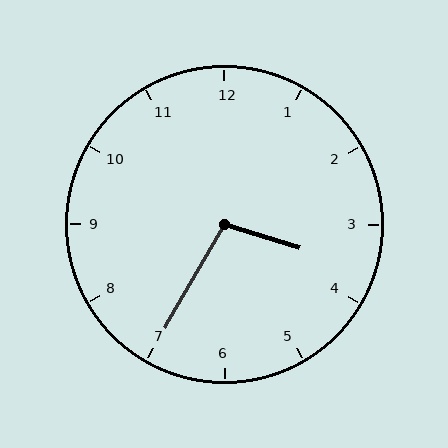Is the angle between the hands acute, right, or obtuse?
It is obtuse.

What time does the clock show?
3:35.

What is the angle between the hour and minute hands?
Approximately 102 degrees.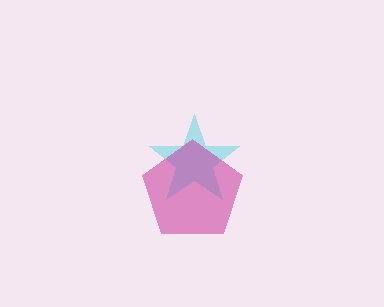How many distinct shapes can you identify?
There are 2 distinct shapes: a cyan star, a magenta pentagon.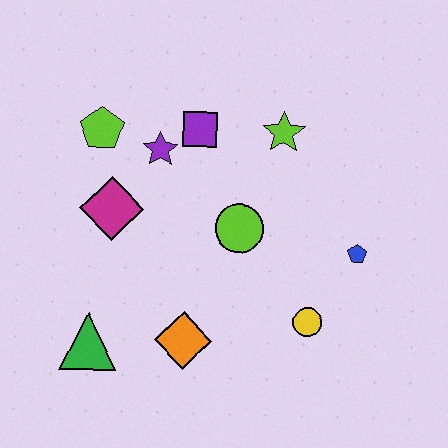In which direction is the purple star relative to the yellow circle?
The purple star is above the yellow circle.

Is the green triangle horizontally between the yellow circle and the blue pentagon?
No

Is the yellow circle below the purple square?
Yes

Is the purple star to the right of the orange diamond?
No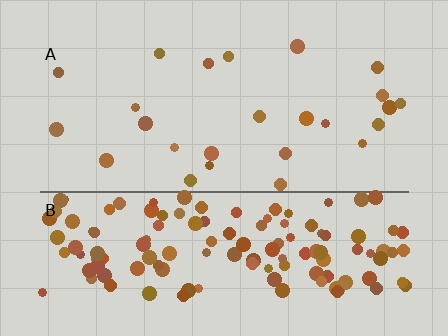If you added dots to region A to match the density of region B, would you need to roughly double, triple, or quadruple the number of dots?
Approximately quadruple.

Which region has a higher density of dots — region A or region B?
B (the bottom).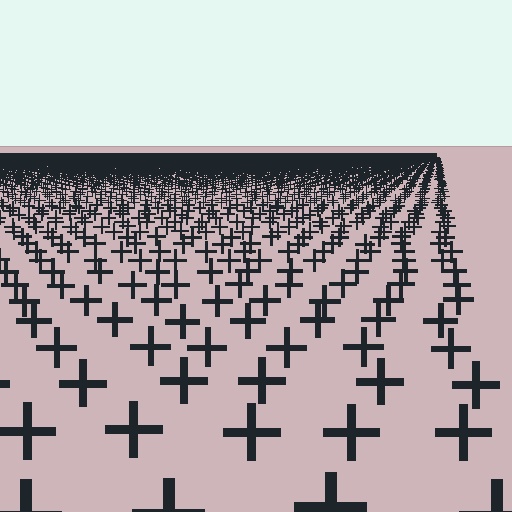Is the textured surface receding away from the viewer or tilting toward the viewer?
The surface is receding away from the viewer. Texture elements get smaller and denser toward the top.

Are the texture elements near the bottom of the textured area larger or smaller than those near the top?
Larger. Near the bottom, elements are closer to the viewer and appear at a bigger on-screen size.